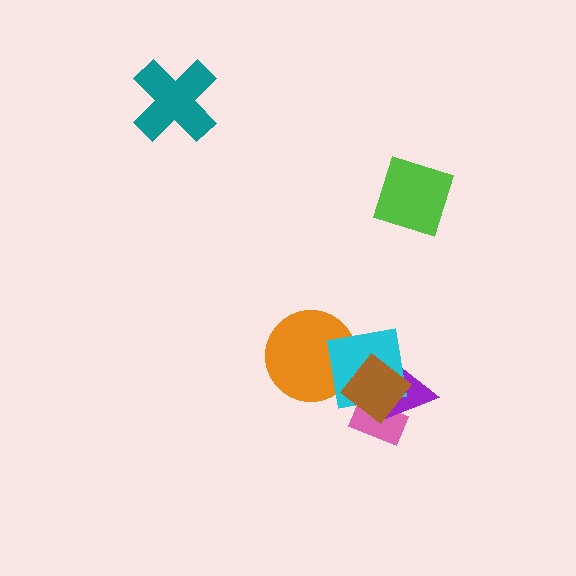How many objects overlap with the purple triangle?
3 objects overlap with the purple triangle.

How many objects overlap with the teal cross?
0 objects overlap with the teal cross.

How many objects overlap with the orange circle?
2 objects overlap with the orange circle.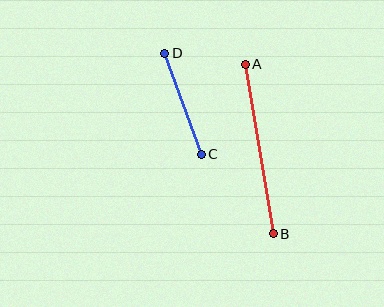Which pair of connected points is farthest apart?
Points A and B are farthest apart.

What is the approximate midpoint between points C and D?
The midpoint is at approximately (183, 104) pixels.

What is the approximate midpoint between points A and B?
The midpoint is at approximately (259, 149) pixels.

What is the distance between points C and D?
The distance is approximately 107 pixels.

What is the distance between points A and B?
The distance is approximately 172 pixels.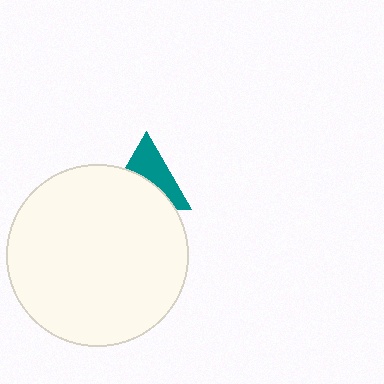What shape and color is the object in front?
The object in front is a white circle.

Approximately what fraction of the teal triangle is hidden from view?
Roughly 51% of the teal triangle is hidden behind the white circle.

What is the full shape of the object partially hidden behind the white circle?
The partially hidden object is a teal triangle.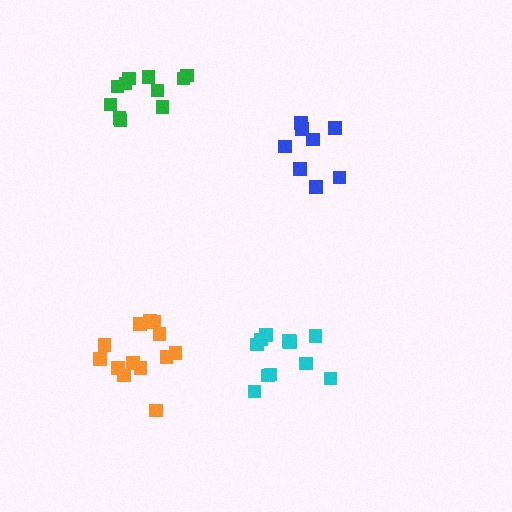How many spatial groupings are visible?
There are 4 spatial groupings.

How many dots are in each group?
Group 1: 11 dots, Group 2: 11 dots, Group 3: 13 dots, Group 4: 8 dots (43 total).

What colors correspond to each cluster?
The clusters are colored: cyan, green, orange, blue.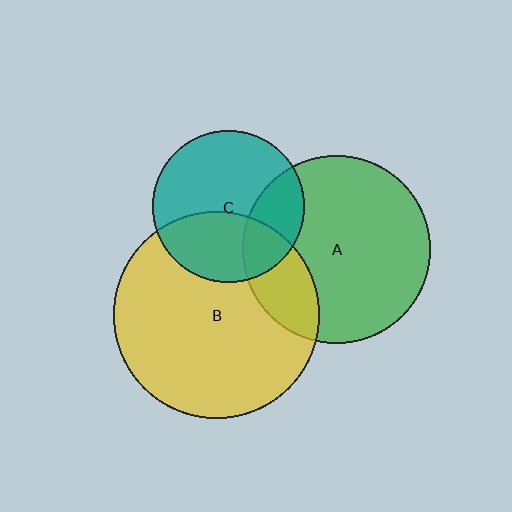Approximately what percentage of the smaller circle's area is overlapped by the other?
Approximately 40%.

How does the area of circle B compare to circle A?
Approximately 1.2 times.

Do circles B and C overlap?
Yes.